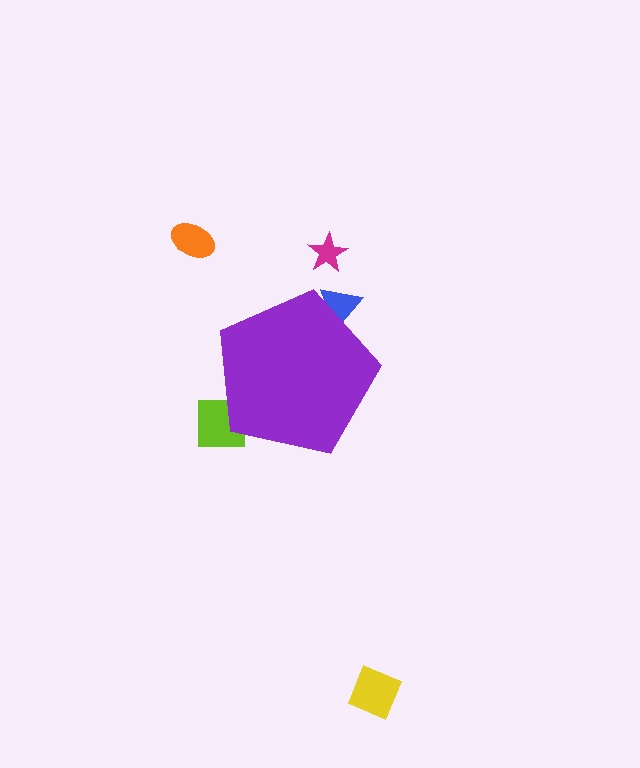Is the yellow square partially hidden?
No, the yellow square is fully visible.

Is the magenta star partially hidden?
No, the magenta star is fully visible.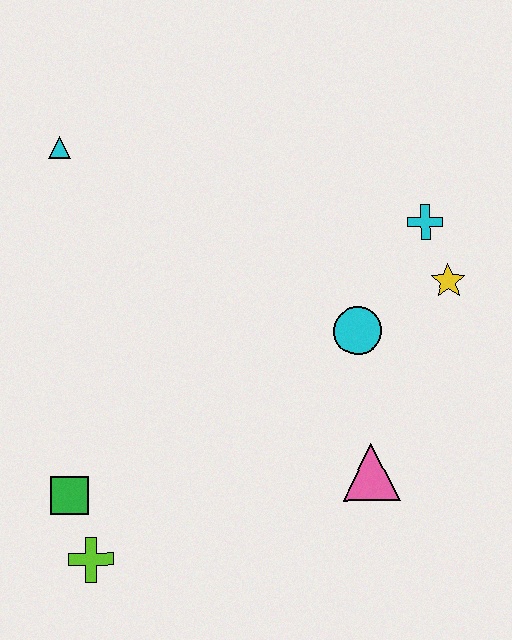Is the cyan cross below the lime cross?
No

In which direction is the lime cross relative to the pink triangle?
The lime cross is to the left of the pink triangle.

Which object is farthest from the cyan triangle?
The pink triangle is farthest from the cyan triangle.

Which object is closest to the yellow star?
The cyan cross is closest to the yellow star.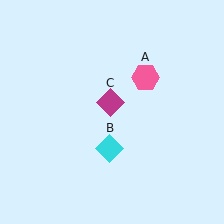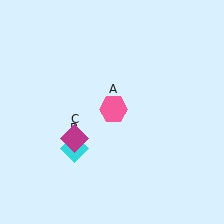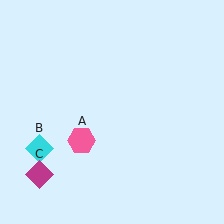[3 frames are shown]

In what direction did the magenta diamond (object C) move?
The magenta diamond (object C) moved down and to the left.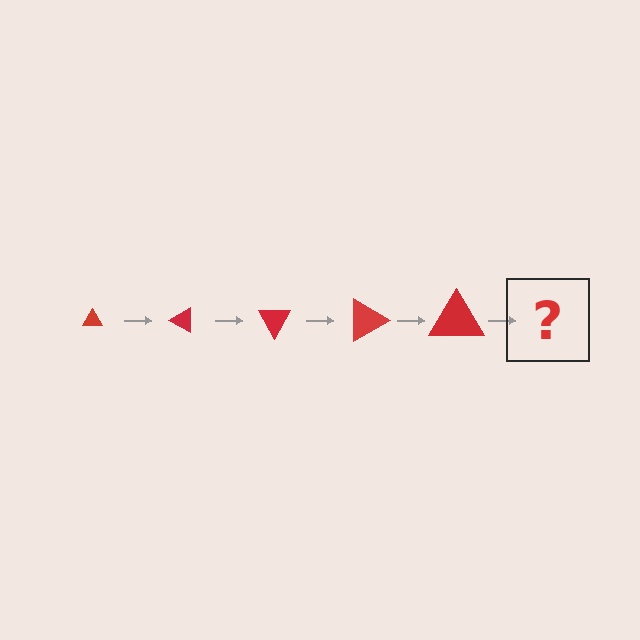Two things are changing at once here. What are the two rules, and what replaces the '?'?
The two rules are that the triangle grows larger each step and it rotates 30 degrees each step. The '?' should be a triangle, larger than the previous one and rotated 150 degrees from the start.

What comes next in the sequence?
The next element should be a triangle, larger than the previous one and rotated 150 degrees from the start.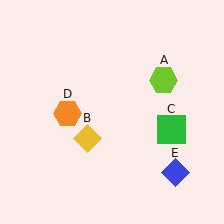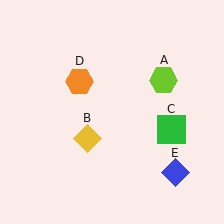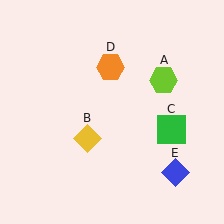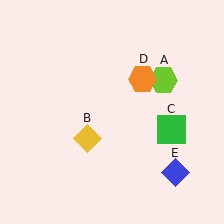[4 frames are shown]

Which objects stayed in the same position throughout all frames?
Lime hexagon (object A) and yellow diamond (object B) and green square (object C) and blue diamond (object E) remained stationary.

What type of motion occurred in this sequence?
The orange hexagon (object D) rotated clockwise around the center of the scene.